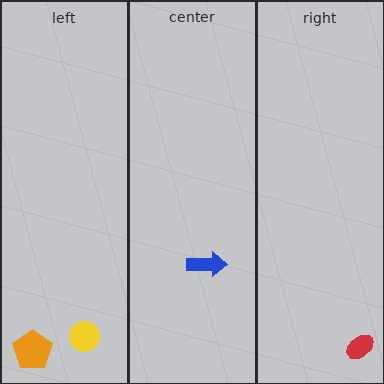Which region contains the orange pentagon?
The left region.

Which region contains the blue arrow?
The center region.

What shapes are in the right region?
The red ellipse.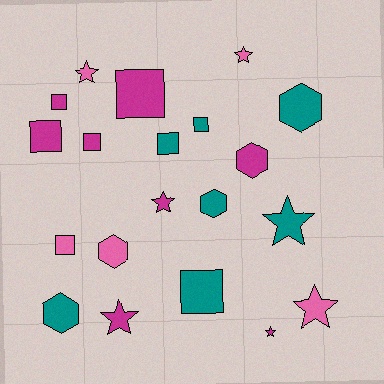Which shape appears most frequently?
Square, with 8 objects.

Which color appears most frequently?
Magenta, with 8 objects.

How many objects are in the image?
There are 20 objects.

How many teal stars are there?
There is 1 teal star.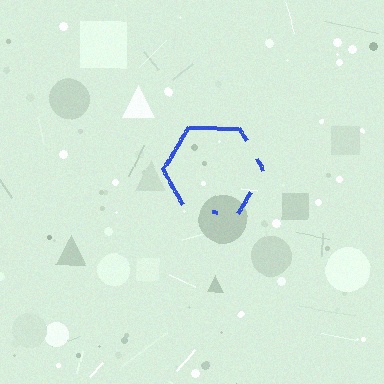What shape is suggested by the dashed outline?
The dashed outline suggests a hexagon.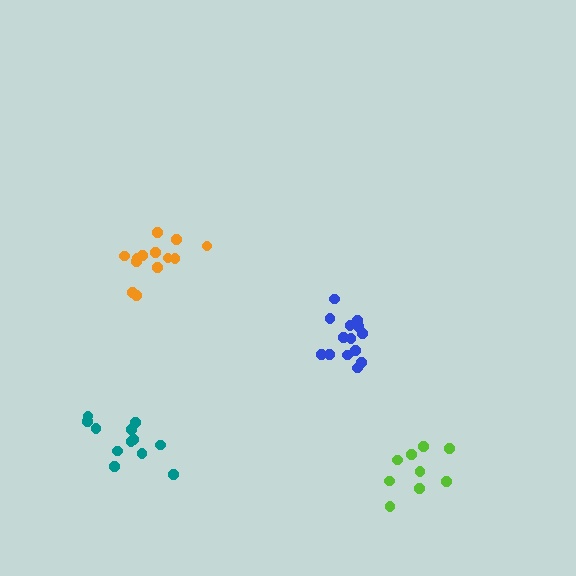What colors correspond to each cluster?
The clusters are colored: blue, teal, orange, lime.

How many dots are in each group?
Group 1: 14 dots, Group 2: 12 dots, Group 3: 13 dots, Group 4: 9 dots (48 total).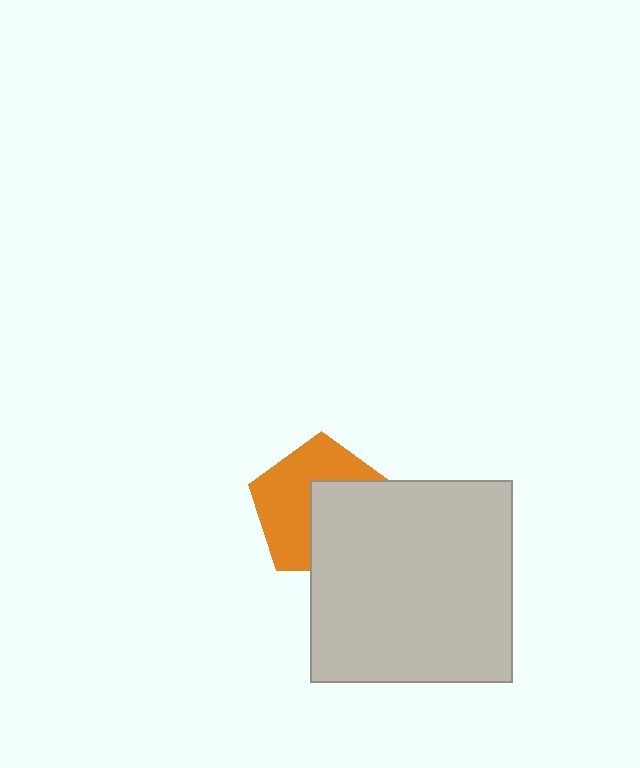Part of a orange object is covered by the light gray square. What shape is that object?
It is a pentagon.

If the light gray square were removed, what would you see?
You would see the complete orange pentagon.